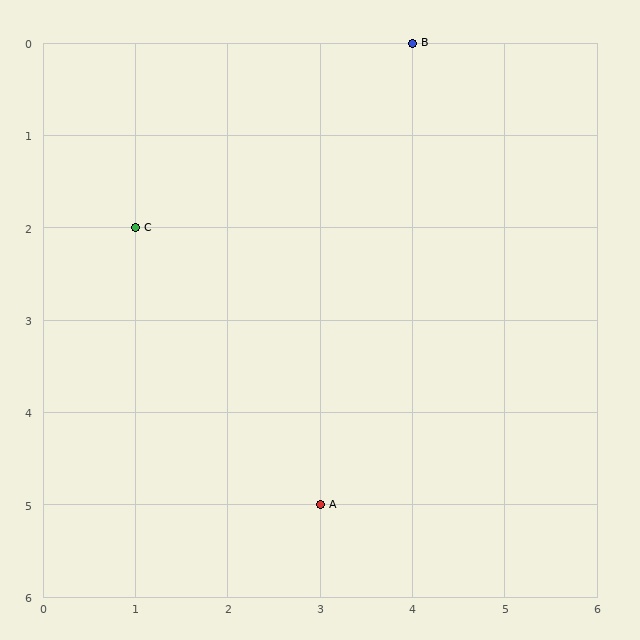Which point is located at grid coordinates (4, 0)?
Point B is at (4, 0).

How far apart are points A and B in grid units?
Points A and B are 1 column and 5 rows apart (about 5.1 grid units diagonally).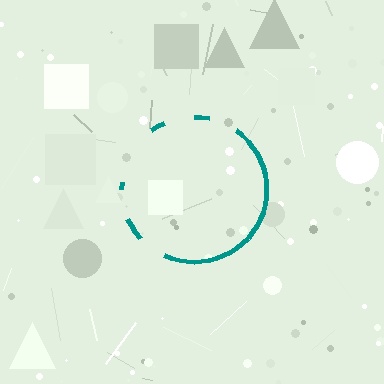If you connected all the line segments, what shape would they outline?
They would outline a circle.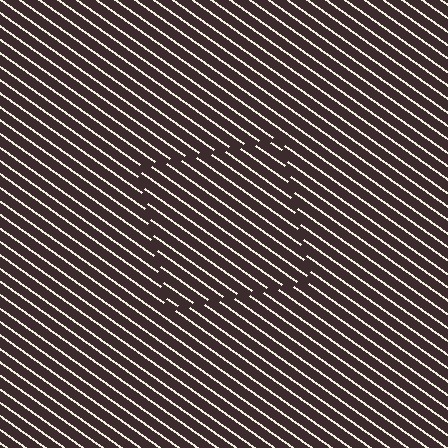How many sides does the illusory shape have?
4 sides — the line-ends trace a square.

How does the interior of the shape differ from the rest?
The interior of the shape contains the same grating, shifted by half a period — the contour is defined by the phase discontinuity where line-ends from the inner and outer gratings abut.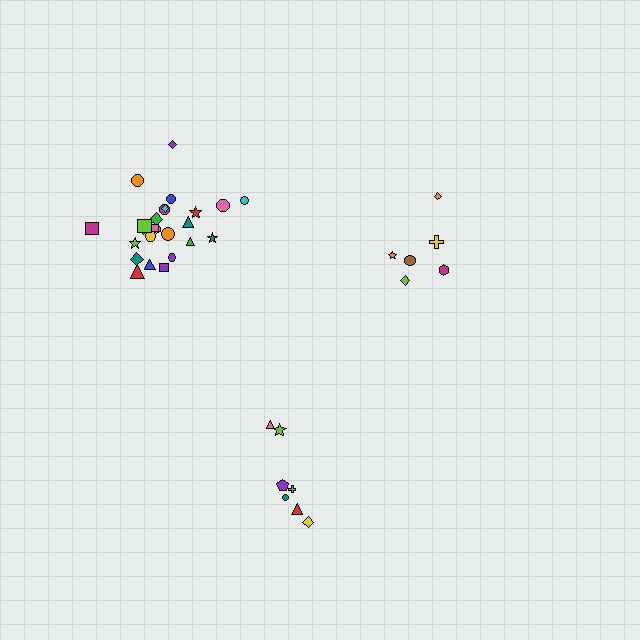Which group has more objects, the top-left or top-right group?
The top-left group.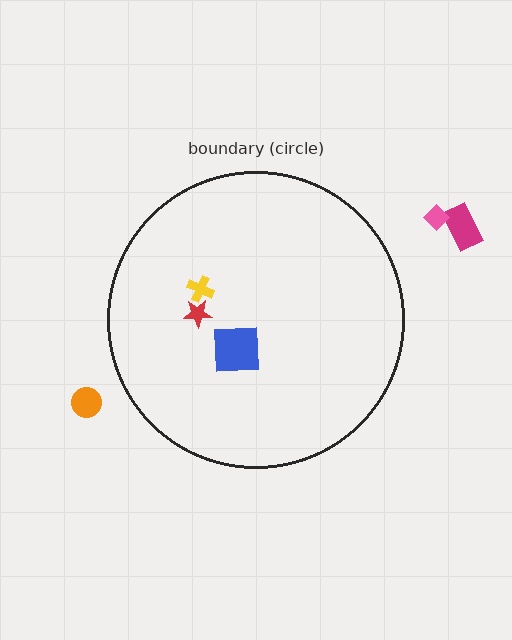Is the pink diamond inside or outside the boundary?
Outside.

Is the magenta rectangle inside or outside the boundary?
Outside.